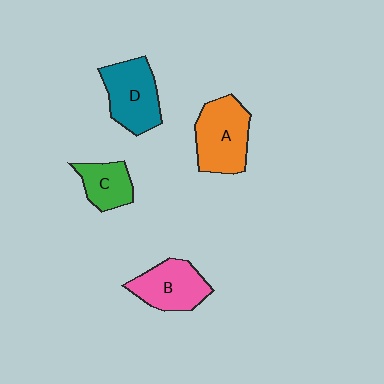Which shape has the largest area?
Shape A (orange).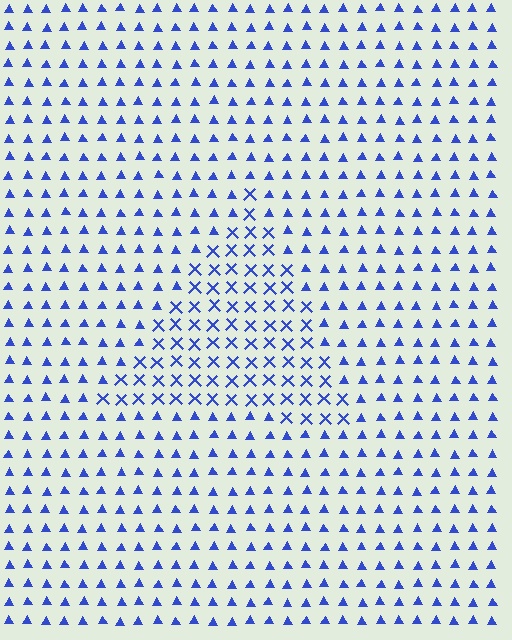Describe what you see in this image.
The image is filled with small blue elements arranged in a uniform grid. A triangle-shaped region contains X marks, while the surrounding area contains triangles. The boundary is defined purely by the change in element shape.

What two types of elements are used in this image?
The image uses X marks inside the triangle region and triangles outside it.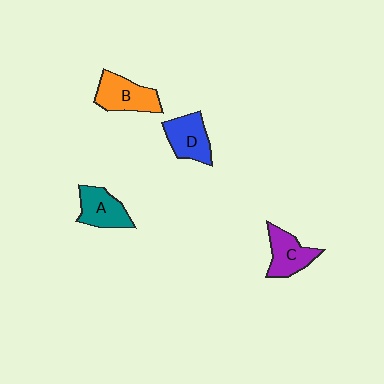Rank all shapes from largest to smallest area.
From largest to smallest: B (orange), D (blue), C (purple), A (teal).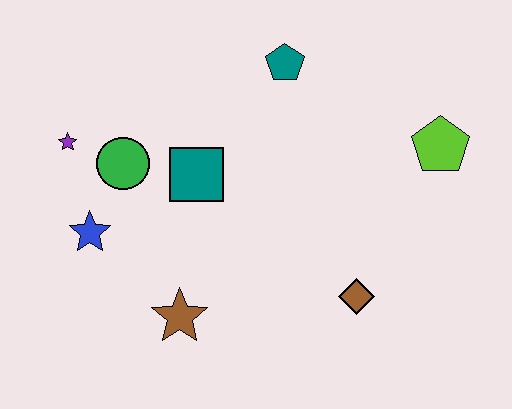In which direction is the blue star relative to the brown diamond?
The blue star is to the left of the brown diamond.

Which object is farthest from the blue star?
The lime pentagon is farthest from the blue star.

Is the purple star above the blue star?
Yes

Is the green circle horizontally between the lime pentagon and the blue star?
Yes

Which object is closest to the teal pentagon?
The teal square is closest to the teal pentagon.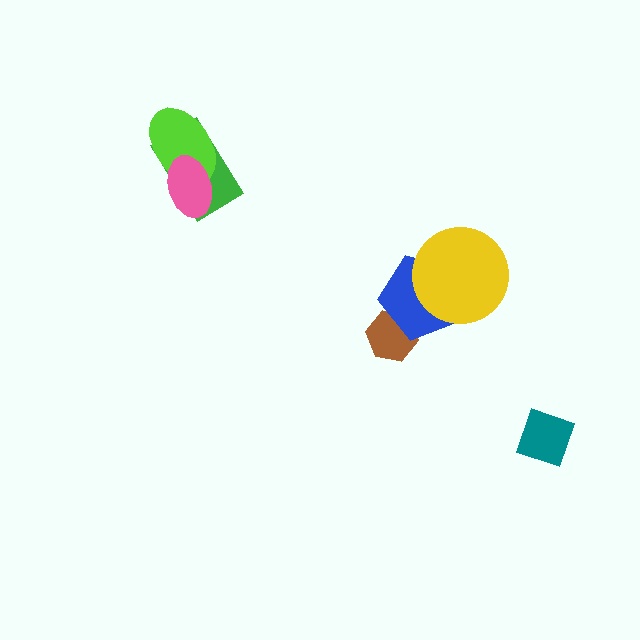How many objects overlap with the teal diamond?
0 objects overlap with the teal diamond.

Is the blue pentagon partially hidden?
Yes, it is partially covered by another shape.